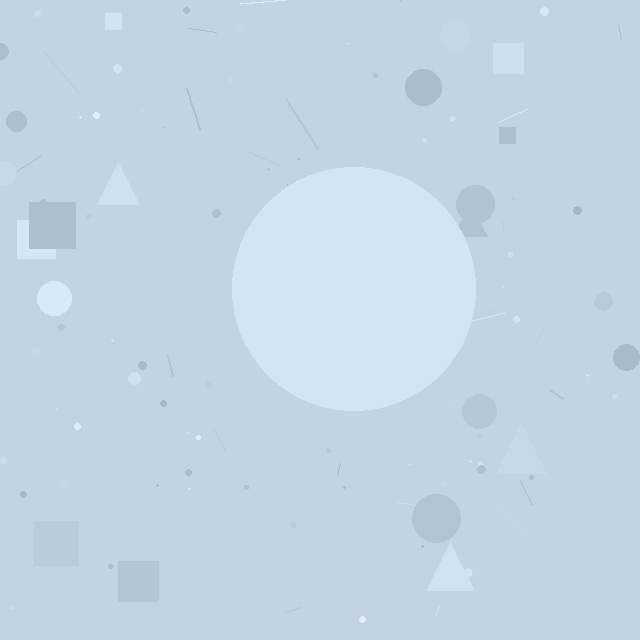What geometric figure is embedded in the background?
A circle is embedded in the background.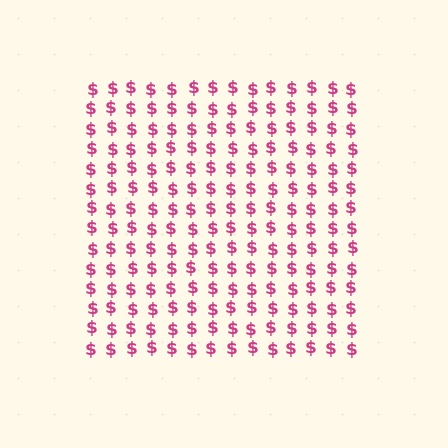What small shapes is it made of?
It is made of small dollar signs.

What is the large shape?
The large shape is a square.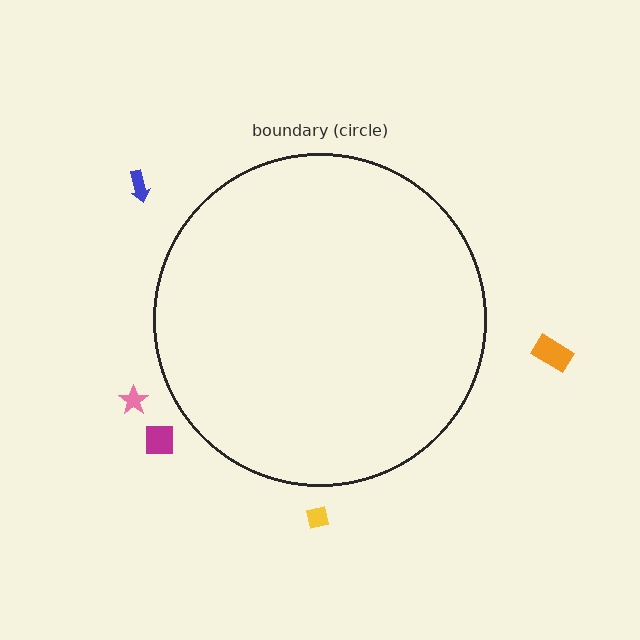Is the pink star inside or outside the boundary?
Outside.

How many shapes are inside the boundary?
0 inside, 5 outside.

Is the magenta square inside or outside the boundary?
Outside.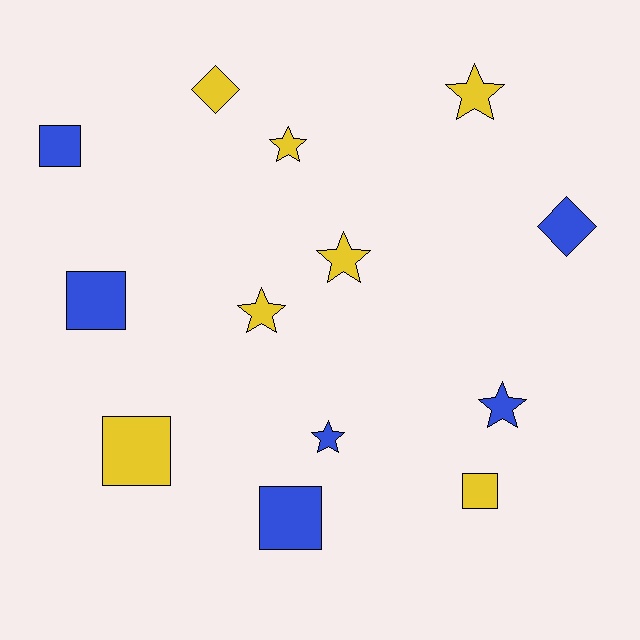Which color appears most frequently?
Yellow, with 7 objects.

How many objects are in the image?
There are 13 objects.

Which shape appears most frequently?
Star, with 6 objects.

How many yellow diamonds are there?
There is 1 yellow diamond.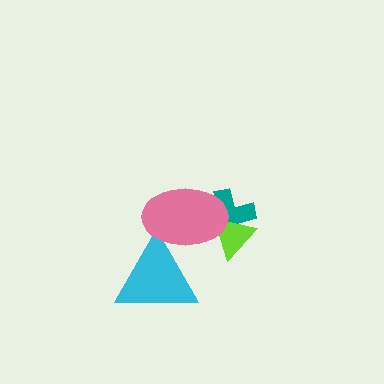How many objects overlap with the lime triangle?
2 objects overlap with the lime triangle.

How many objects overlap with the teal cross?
2 objects overlap with the teal cross.